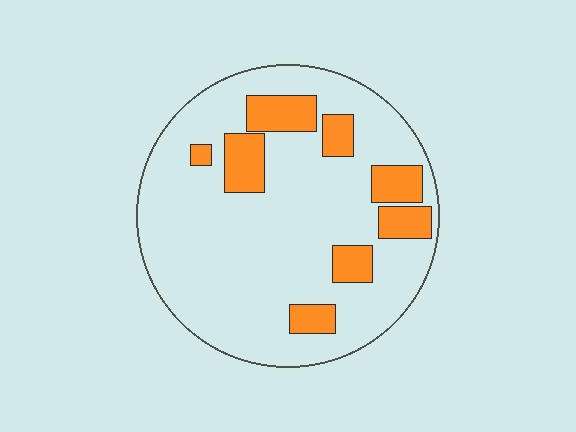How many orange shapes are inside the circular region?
8.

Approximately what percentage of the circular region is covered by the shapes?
Approximately 20%.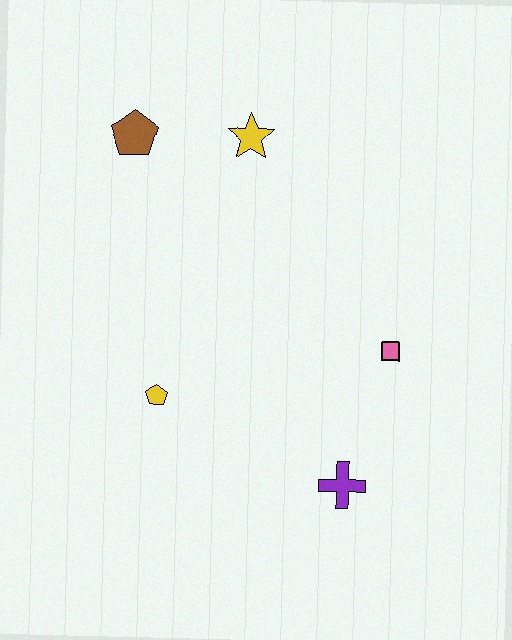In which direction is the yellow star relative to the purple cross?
The yellow star is above the purple cross.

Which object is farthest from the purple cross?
The brown pentagon is farthest from the purple cross.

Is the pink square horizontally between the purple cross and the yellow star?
No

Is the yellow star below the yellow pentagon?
No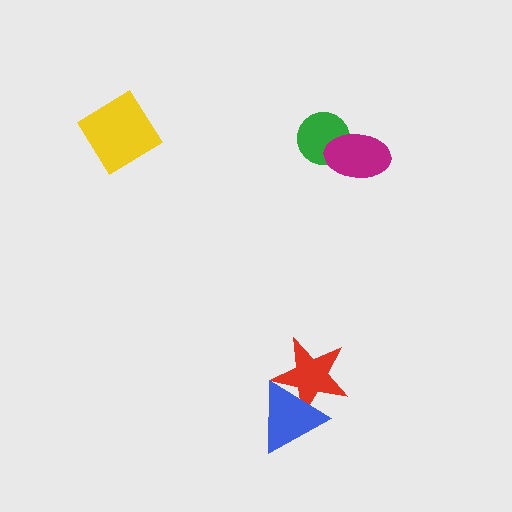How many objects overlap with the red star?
1 object overlaps with the red star.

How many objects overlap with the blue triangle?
1 object overlaps with the blue triangle.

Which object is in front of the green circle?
The magenta ellipse is in front of the green circle.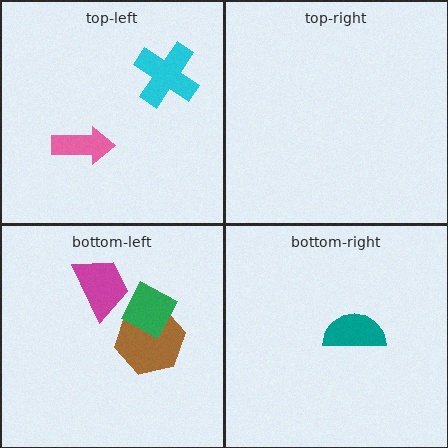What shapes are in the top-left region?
The pink arrow, the cyan cross.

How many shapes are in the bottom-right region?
1.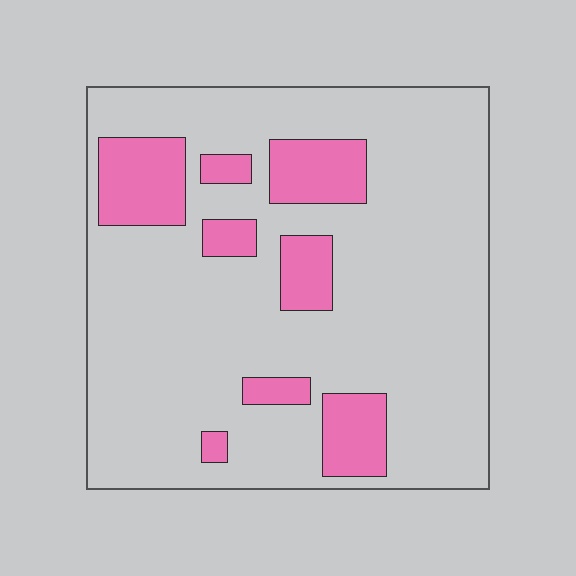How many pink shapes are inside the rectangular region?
8.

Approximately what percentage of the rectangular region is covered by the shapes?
Approximately 20%.